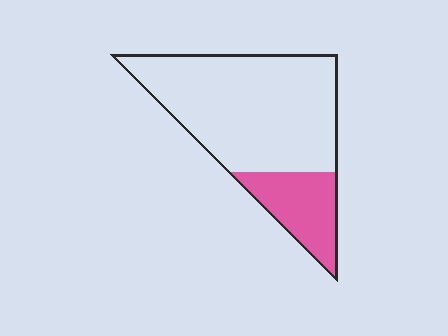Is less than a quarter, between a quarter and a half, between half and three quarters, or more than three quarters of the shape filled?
Less than a quarter.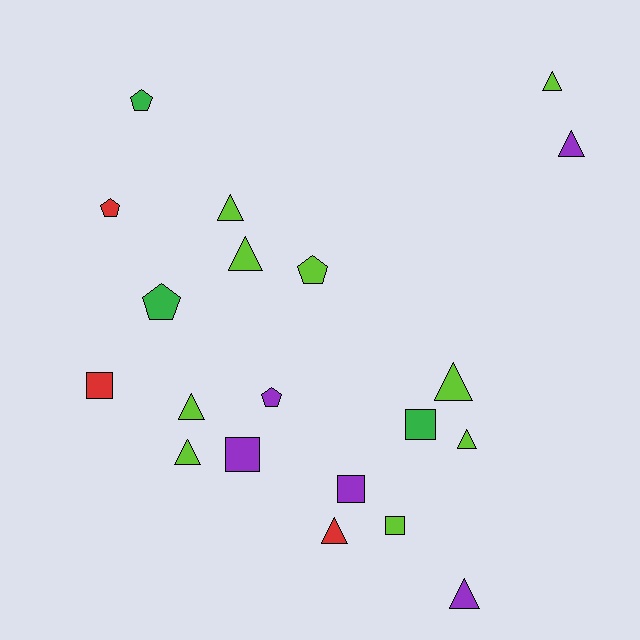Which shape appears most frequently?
Triangle, with 10 objects.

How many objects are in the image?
There are 20 objects.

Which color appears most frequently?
Lime, with 9 objects.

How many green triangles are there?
There are no green triangles.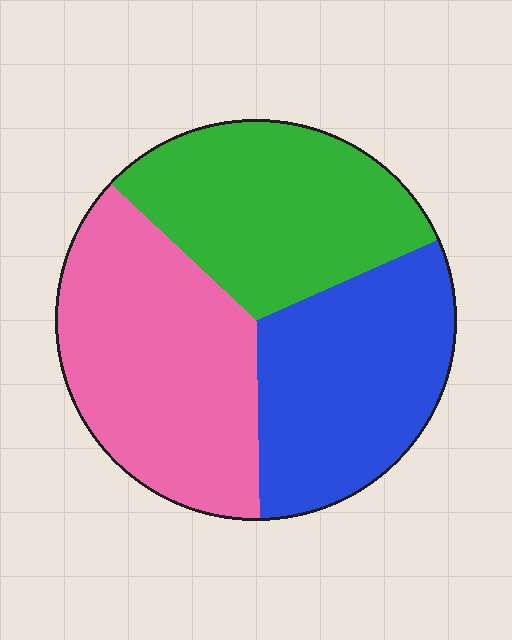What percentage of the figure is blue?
Blue covers around 30% of the figure.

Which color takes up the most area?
Pink, at roughly 35%.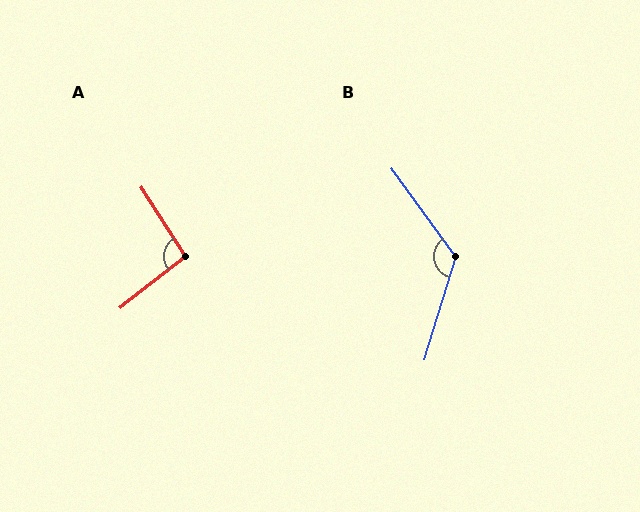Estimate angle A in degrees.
Approximately 95 degrees.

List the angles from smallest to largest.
A (95°), B (127°).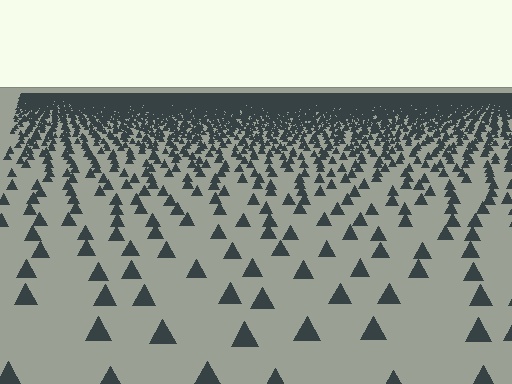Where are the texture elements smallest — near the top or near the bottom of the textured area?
Near the top.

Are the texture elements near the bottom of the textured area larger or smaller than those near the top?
Larger. Near the bottom, elements are closer to the viewer and appear at a bigger on-screen size.